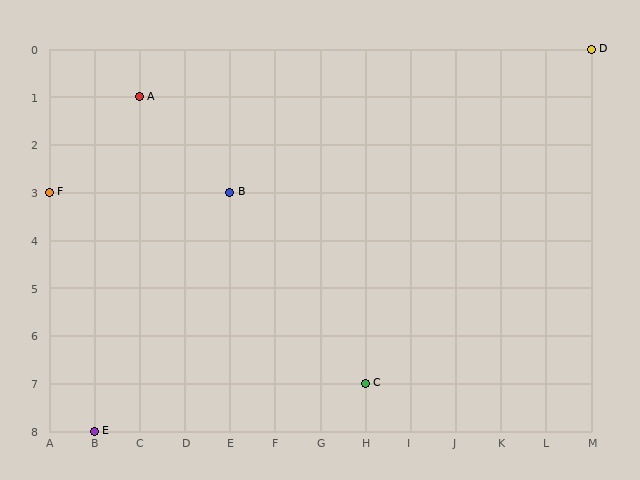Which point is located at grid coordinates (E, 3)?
Point B is at (E, 3).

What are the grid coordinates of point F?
Point F is at grid coordinates (A, 3).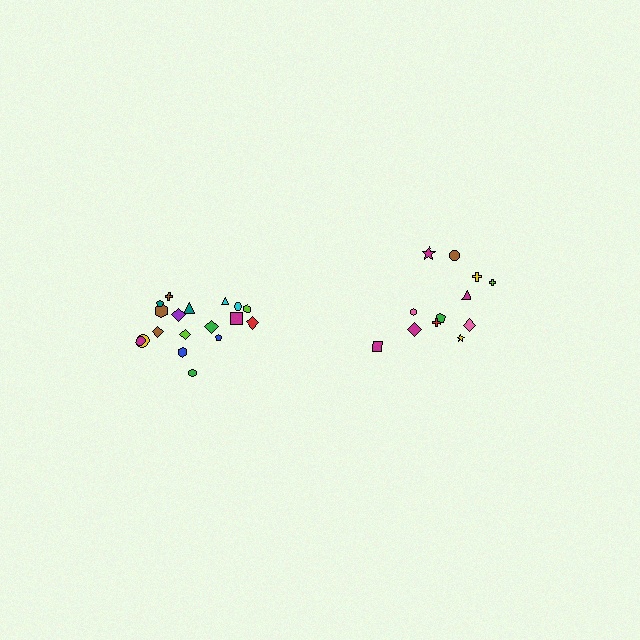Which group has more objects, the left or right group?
The left group.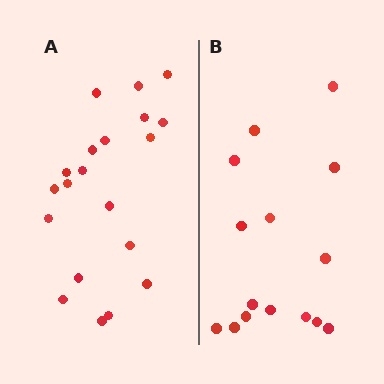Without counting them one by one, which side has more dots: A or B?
Region A (the left region) has more dots.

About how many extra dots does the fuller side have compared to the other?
Region A has about 5 more dots than region B.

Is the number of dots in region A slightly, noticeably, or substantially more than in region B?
Region A has noticeably more, but not dramatically so. The ratio is roughly 1.3 to 1.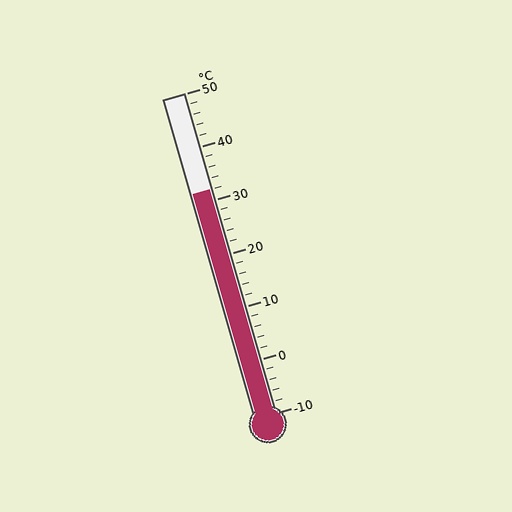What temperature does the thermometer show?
The thermometer shows approximately 32°C.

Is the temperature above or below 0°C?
The temperature is above 0°C.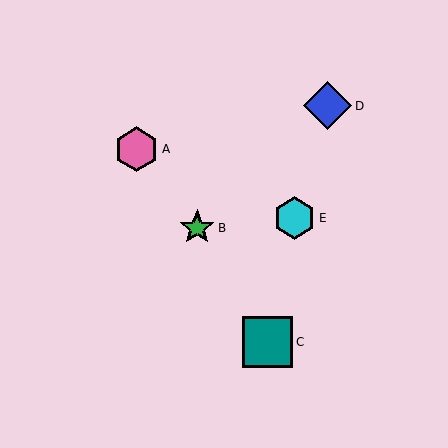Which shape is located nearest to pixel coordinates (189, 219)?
The green star (labeled B) at (197, 228) is nearest to that location.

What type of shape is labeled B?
Shape B is a green star.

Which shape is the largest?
The teal square (labeled C) is the largest.